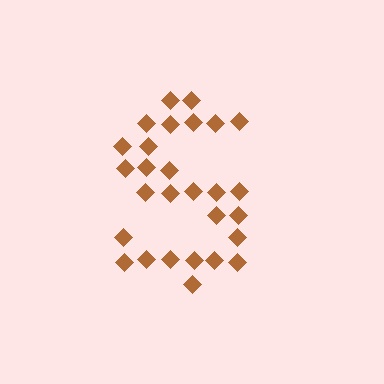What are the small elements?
The small elements are diamonds.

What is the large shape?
The large shape is the letter S.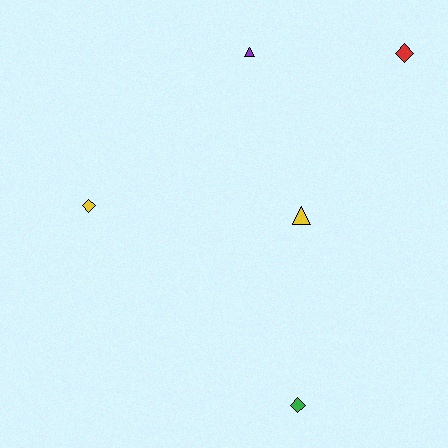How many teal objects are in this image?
There are no teal objects.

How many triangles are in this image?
There are 2 triangles.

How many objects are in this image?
There are 5 objects.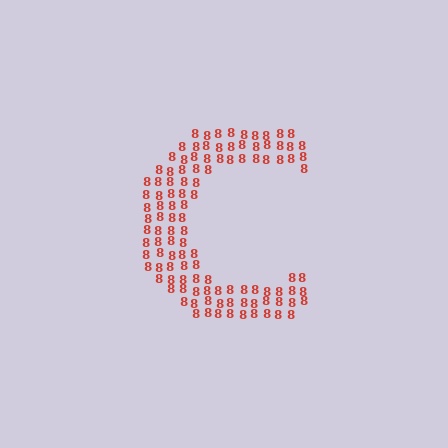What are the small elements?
The small elements are digit 8's.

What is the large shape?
The large shape is the letter C.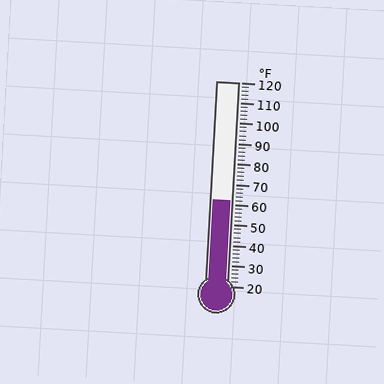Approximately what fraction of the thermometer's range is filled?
The thermometer is filled to approximately 40% of its range.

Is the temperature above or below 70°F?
The temperature is below 70°F.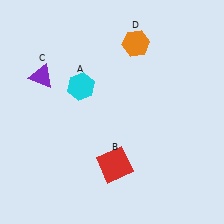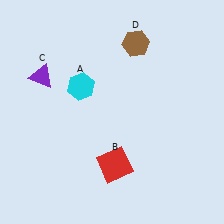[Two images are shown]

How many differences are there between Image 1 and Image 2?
There is 1 difference between the two images.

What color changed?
The hexagon (D) changed from orange in Image 1 to brown in Image 2.